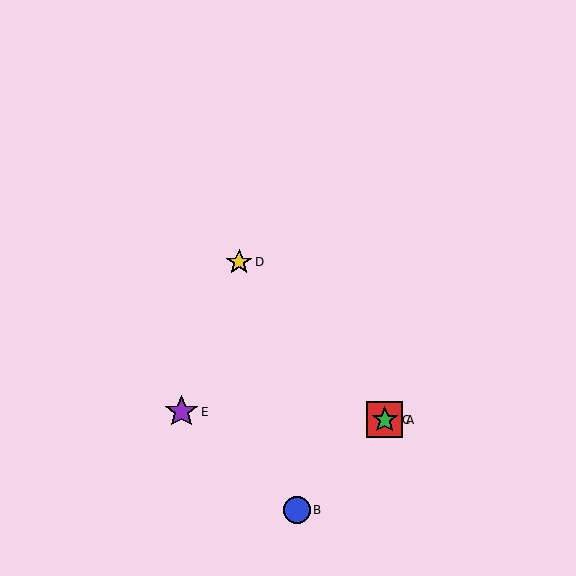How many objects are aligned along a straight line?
3 objects (A, C, D) are aligned along a straight line.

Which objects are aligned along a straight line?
Objects A, C, D are aligned along a straight line.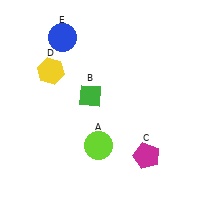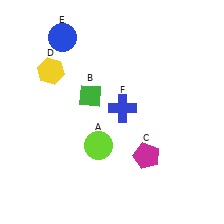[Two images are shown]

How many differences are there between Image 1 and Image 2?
There is 1 difference between the two images.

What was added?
A blue cross (F) was added in Image 2.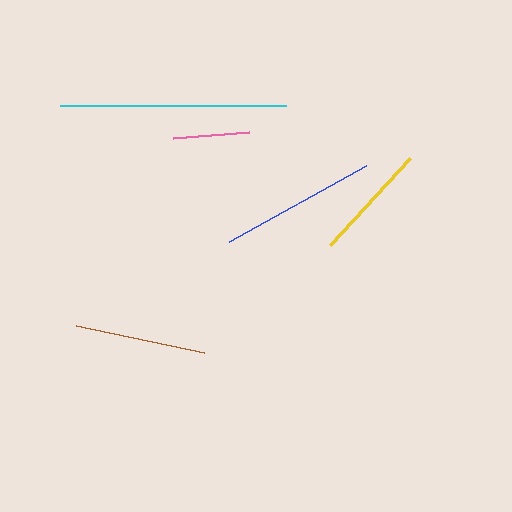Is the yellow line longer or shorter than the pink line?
The yellow line is longer than the pink line.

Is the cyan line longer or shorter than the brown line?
The cyan line is longer than the brown line.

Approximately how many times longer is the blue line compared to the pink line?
The blue line is approximately 2.1 times the length of the pink line.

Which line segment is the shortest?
The pink line is the shortest at approximately 76 pixels.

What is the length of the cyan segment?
The cyan segment is approximately 225 pixels long.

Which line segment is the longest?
The cyan line is the longest at approximately 225 pixels.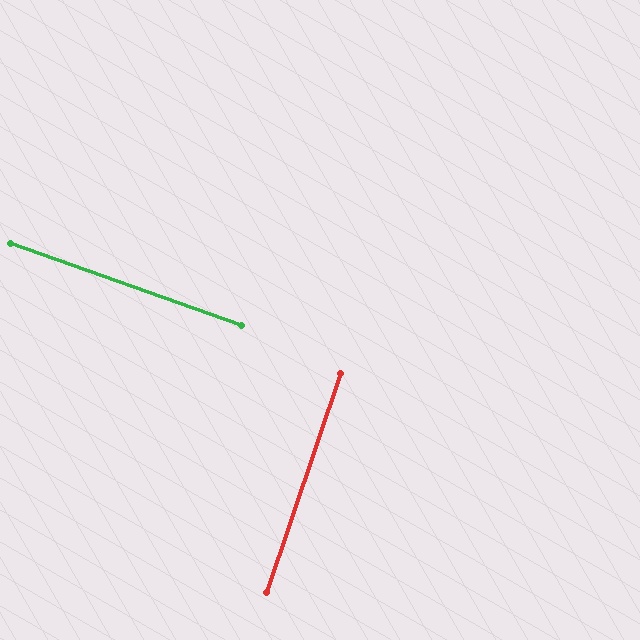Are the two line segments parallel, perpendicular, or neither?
Perpendicular — they meet at approximately 89°.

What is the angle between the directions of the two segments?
Approximately 89 degrees.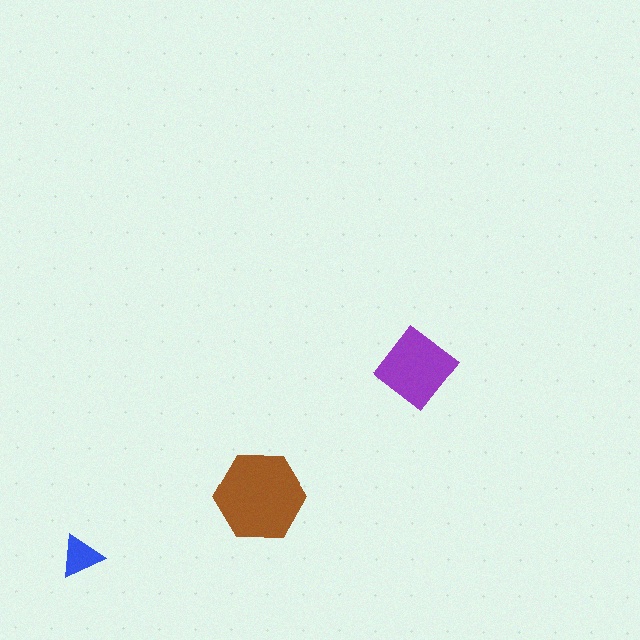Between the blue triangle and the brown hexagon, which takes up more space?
The brown hexagon.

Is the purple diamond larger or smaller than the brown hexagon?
Smaller.